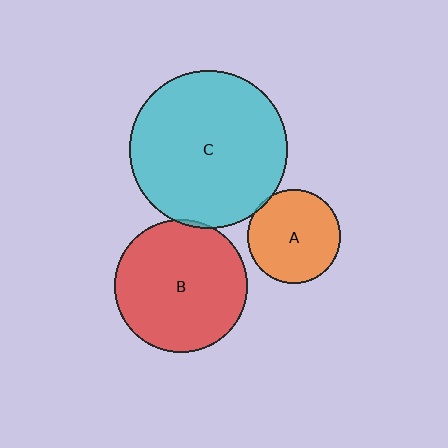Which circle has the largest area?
Circle C (cyan).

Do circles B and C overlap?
Yes.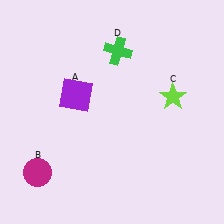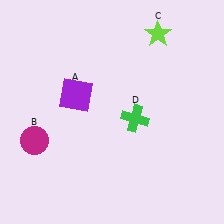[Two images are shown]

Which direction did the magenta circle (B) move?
The magenta circle (B) moved up.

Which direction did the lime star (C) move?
The lime star (C) moved up.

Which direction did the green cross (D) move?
The green cross (D) moved down.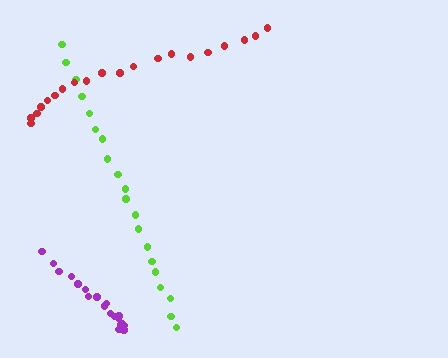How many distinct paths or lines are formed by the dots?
There are 3 distinct paths.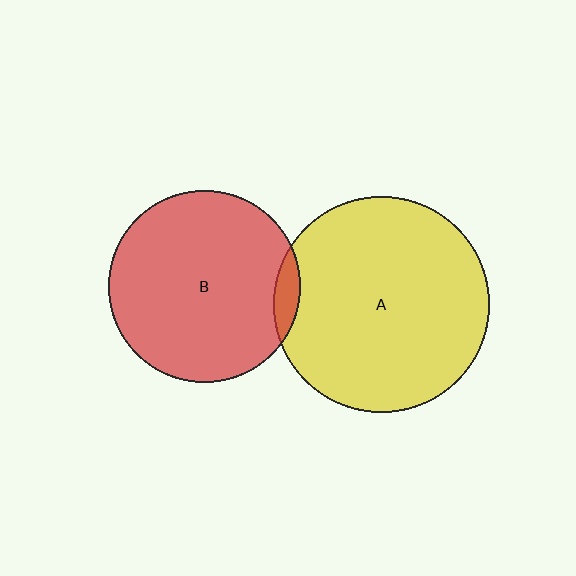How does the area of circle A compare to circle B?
Approximately 1.3 times.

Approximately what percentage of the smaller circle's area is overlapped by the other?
Approximately 5%.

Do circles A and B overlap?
Yes.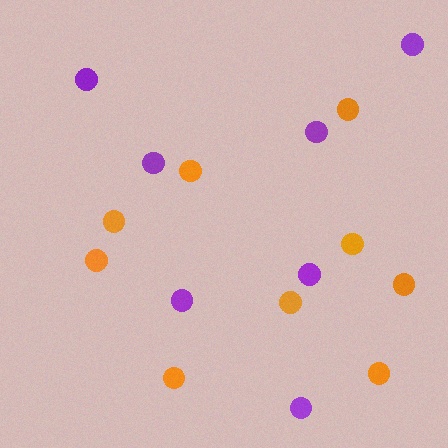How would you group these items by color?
There are 2 groups: one group of orange circles (9) and one group of purple circles (7).